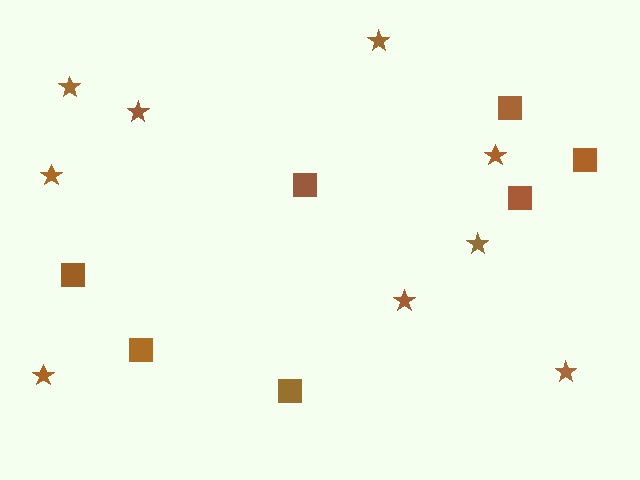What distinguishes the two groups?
There are 2 groups: one group of stars (9) and one group of squares (7).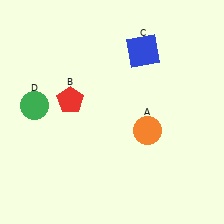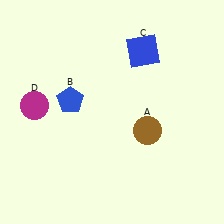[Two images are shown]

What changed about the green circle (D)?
In Image 1, D is green. In Image 2, it changed to magenta.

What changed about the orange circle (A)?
In Image 1, A is orange. In Image 2, it changed to brown.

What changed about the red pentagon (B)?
In Image 1, B is red. In Image 2, it changed to blue.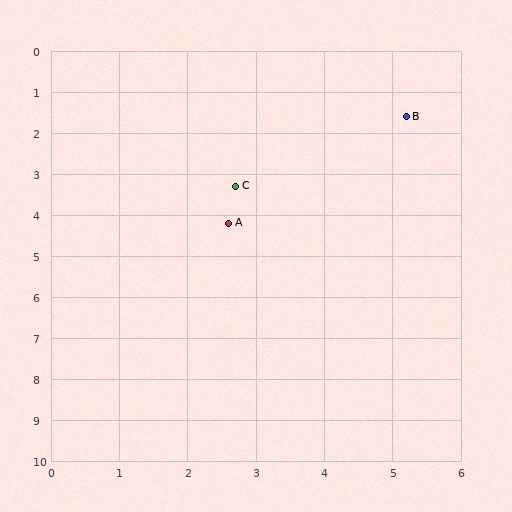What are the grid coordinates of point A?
Point A is at approximately (2.6, 4.2).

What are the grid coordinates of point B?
Point B is at approximately (5.2, 1.6).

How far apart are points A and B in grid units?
Points A and B are about 3.7 grid units apart.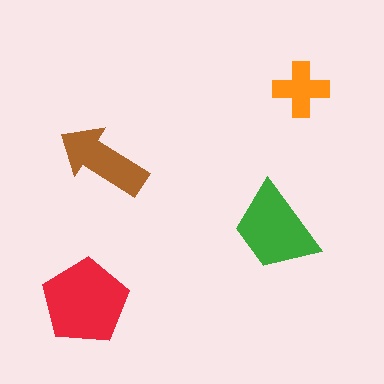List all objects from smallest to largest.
The orange cross, the brown arrow, the green trapezoid, the red pentagon.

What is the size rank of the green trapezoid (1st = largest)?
2nd.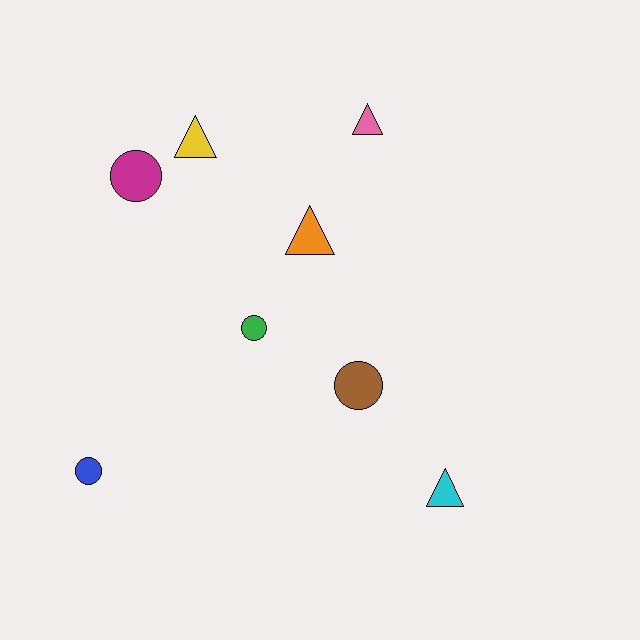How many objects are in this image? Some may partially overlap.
There are 8 objects.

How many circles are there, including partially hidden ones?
There are 4 circles.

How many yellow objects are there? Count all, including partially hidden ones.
There is 1 yellow object.